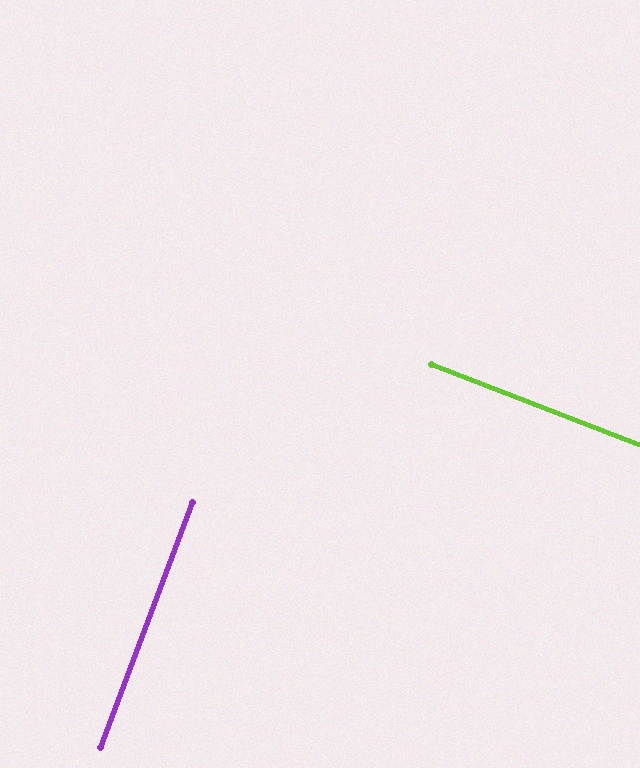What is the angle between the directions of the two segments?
Approximately 89 degrees.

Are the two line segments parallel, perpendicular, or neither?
Perpendicular — they meet at approximately 89°.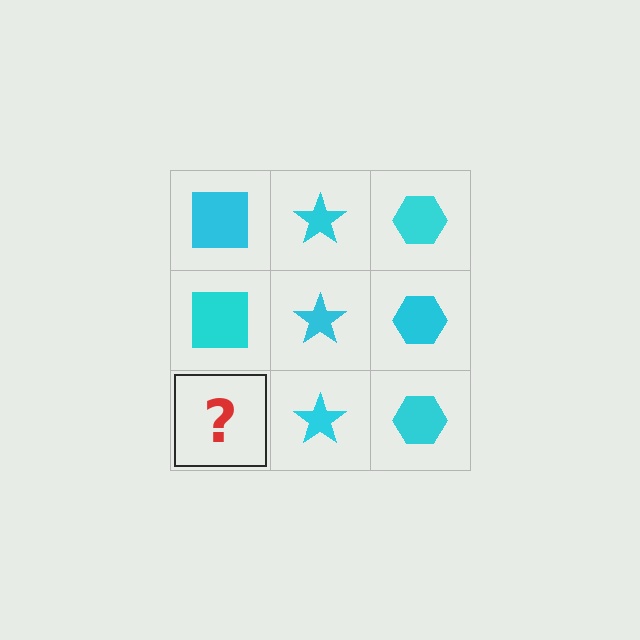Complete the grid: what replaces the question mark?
The question mark should be replaced with a cyan square.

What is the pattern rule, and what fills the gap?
The rule is that each column has a consistent shape. The gap should be filled with a cyan square.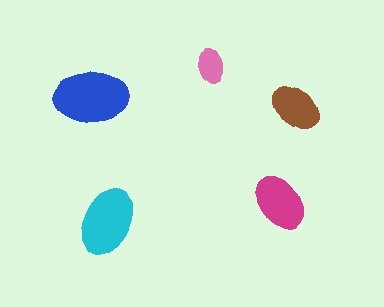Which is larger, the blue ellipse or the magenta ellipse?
The blue one.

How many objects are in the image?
There are 5 objects in the image.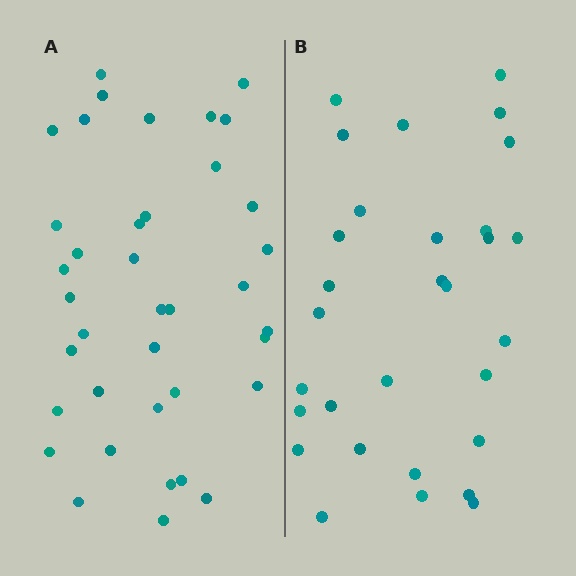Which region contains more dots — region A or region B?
Region A (the left region) has more dots.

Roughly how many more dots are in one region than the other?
Region A has roughly 8 or so more dots than region B.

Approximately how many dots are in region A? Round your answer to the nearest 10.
About 40 dots. (The exact count is 38, which rounds to 40.)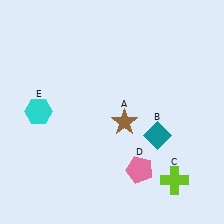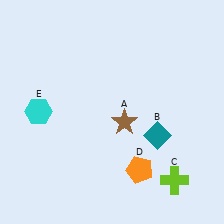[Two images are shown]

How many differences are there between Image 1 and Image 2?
There is 1 difference between the two images.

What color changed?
The pentagon (D) changed from pink in Image 1 to orange in Image 2.